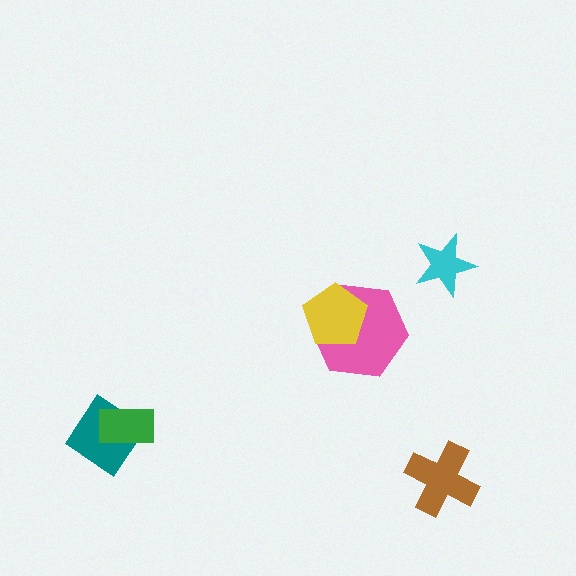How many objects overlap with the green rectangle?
1 object overlaps with the green rectangle.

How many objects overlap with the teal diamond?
1 object overlaps with the teal diamond.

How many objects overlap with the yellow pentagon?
1 object overlaps with the yellow pentagon.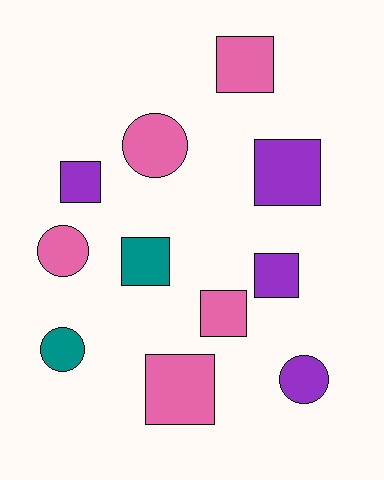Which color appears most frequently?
Pink, with 5 objects.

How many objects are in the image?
There are 11 objects.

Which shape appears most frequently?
Square, with 7 objects.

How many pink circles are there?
There are 2 pink circles.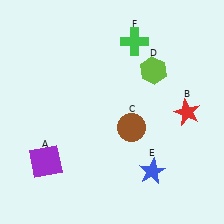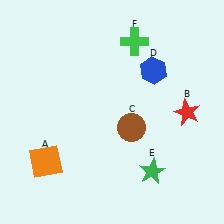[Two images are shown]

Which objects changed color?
A changed from purple to orange. D changed from lime to blue. E changed from blue to green.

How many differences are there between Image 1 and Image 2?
There are 3 differences between the two images.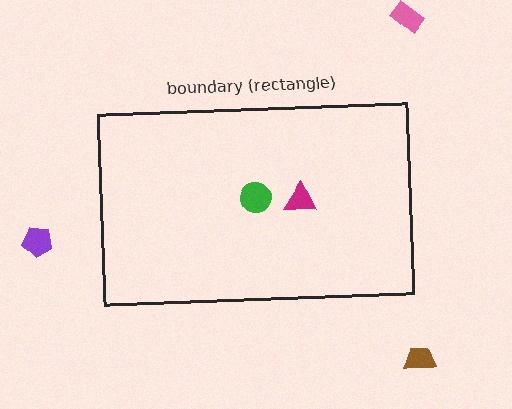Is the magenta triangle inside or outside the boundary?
Inside.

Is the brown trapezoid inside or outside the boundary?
Outside.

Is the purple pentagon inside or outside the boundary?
Outside.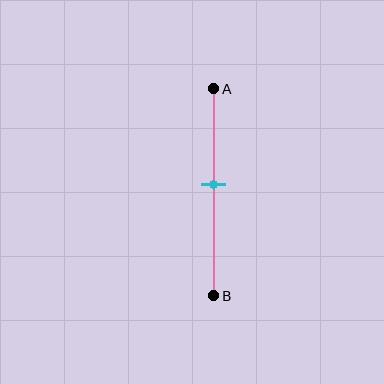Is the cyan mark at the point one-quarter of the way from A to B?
No, the mark is at about 45% from A, not at the 25% one-quarter point.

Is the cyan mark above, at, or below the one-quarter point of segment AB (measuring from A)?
The cyan mark is below the one-quarter point of segment AB.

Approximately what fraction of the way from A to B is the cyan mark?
The cyan mark is approximately 45% of the way from A to B.